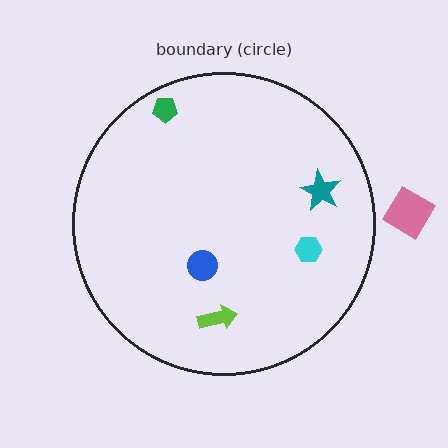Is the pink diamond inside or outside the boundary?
Outside.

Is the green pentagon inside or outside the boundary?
Inside.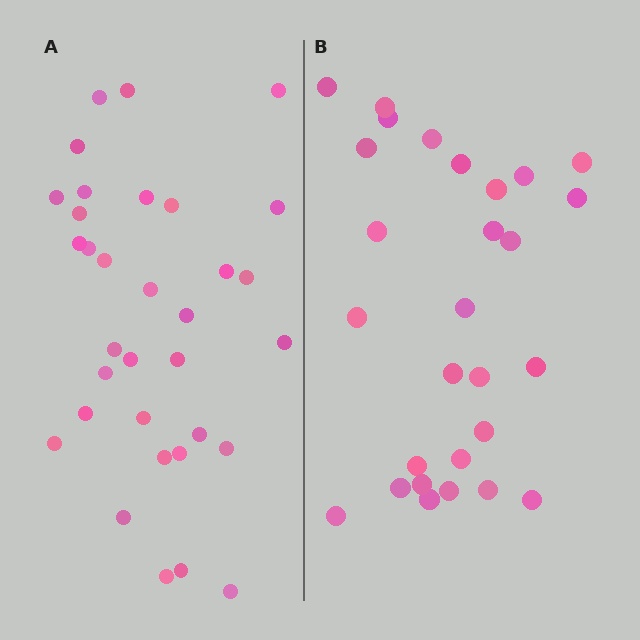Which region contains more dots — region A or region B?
Region A (the left region) has more dots.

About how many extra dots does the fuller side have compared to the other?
Region A has about 5 more dots than region B.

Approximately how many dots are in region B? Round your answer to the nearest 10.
About 30 dots. (The exact count is 28, which rounds to 30.)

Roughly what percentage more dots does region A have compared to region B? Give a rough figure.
About 20% more.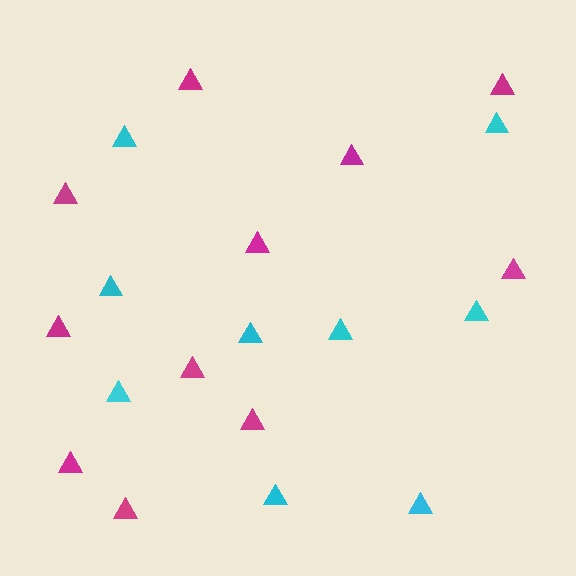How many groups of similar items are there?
There are 2 groups: one group of cyan triangles (9) and one group of magenta triangles (11).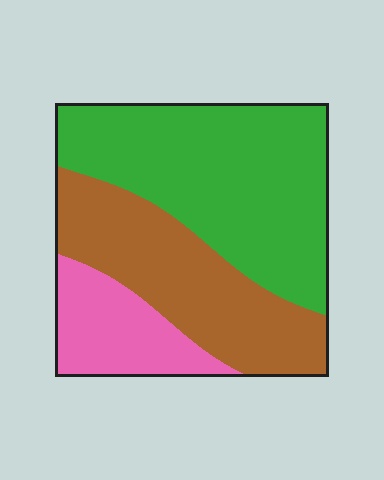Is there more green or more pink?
Green.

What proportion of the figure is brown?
Brown covers around 35% of the figure.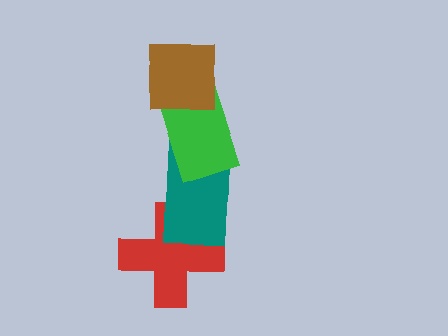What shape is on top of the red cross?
The teal rectangle is on top of the red cross.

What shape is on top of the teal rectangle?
The green rectangle is on top of the teal rectangle.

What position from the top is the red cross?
The red cross is 4th from the top.